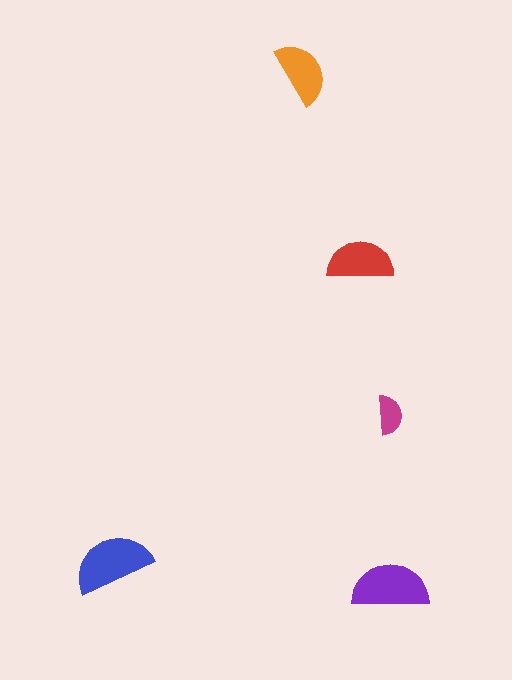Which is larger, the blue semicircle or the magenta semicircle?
The blue one.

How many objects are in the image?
There are 5 objects in the image.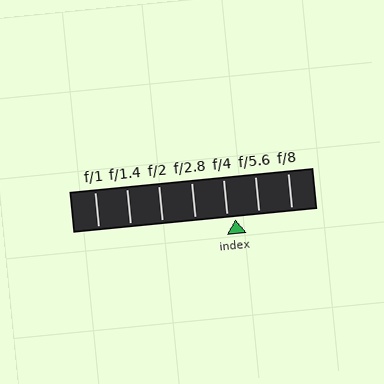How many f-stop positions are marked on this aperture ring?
There are 7 f-stop positions marked.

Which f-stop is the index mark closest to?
The index mark is closest to f/4.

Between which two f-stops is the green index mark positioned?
The index mark is between f/4 and f/5.6.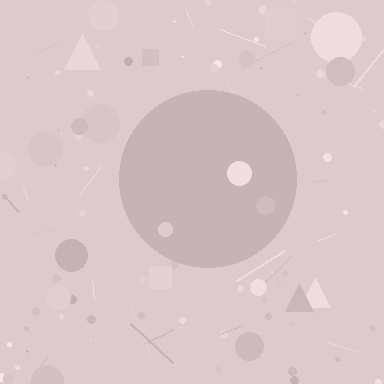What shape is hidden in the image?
A circle is hidden in the image.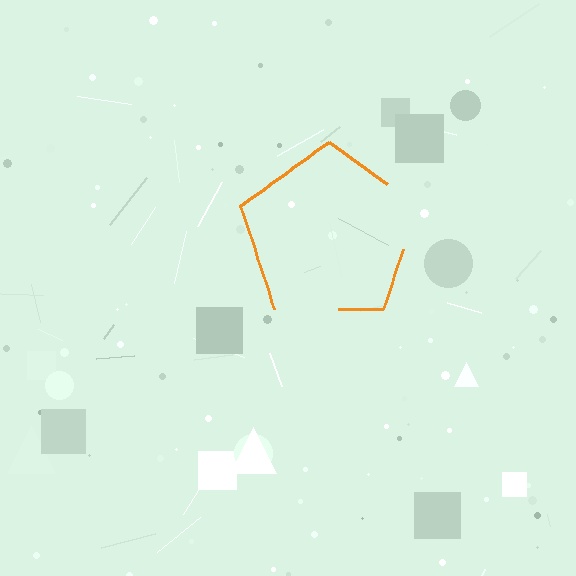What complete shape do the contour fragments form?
The contour fragments form a pentagon.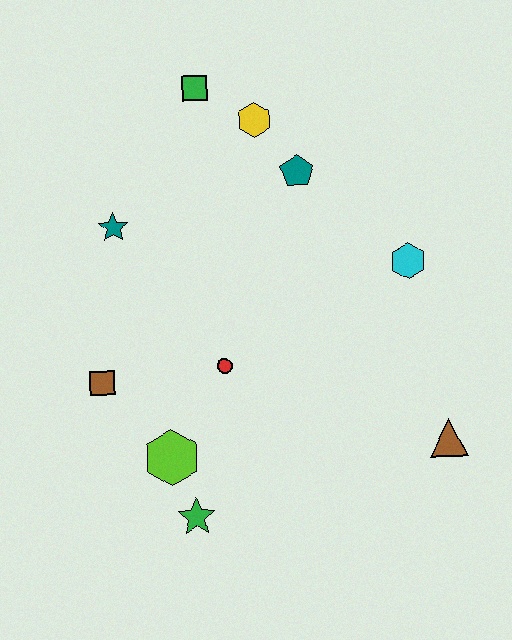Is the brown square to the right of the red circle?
No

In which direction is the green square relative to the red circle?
The green square is above the red circle.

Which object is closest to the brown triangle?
The cyan hexagon is closest to the brown triangle.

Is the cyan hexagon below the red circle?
No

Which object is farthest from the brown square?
The brown triangle is farthest from the brown square.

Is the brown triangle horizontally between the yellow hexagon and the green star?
No